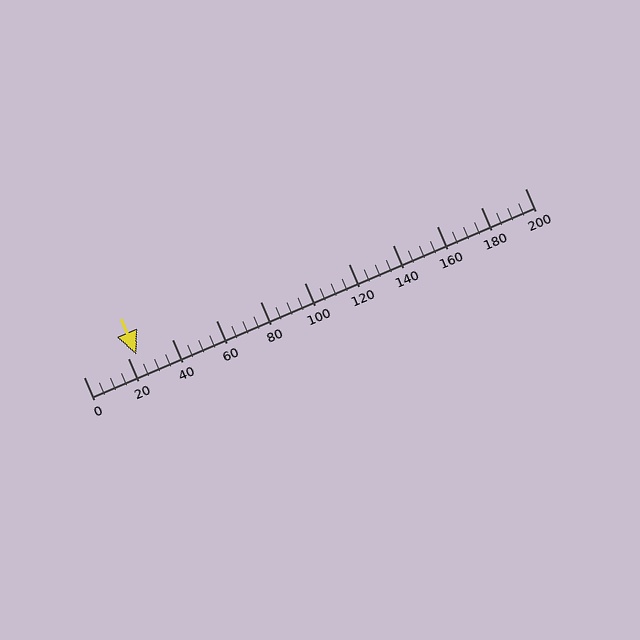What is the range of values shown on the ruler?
The ruler shows values from 0 to 200.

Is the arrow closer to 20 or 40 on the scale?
The arrow is closer to 20.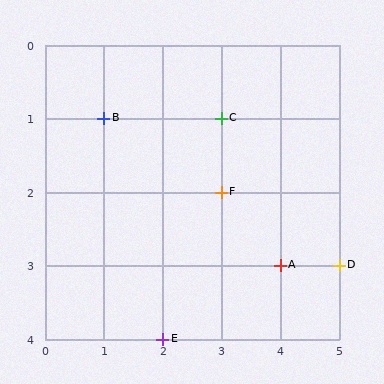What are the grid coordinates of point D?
Point D is at grid coordinates (5, 3).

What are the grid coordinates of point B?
Point B is at grid coordinates (1, 1).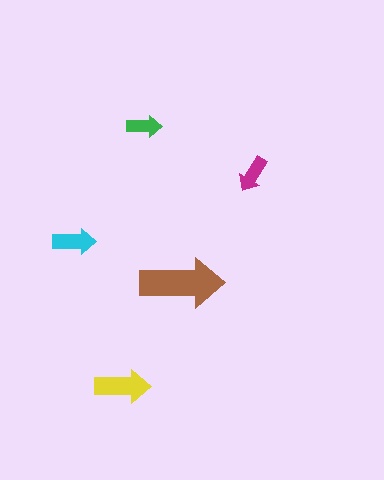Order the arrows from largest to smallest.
the brown one, the yellow one, the cyan one, the magenta one, the green one.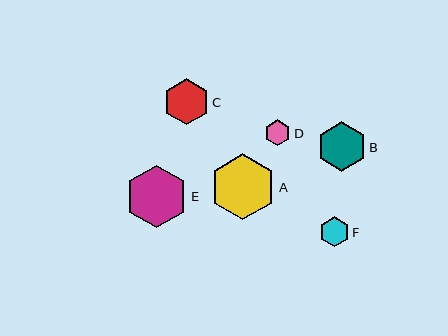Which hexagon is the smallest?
Hexagon D is the smallest with a size of approximately 26 pixels.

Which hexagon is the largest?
Hexagon A is the largest with a size of approximately 66 pixels.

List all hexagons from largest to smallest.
From largest to smallest: A, E, B, C, F, D.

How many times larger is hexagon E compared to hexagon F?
Hexagon E is approximately 2.1 times the size of hexagon F.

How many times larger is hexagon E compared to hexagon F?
Hexagon E is approximately 2.1 times the size of hexagon F.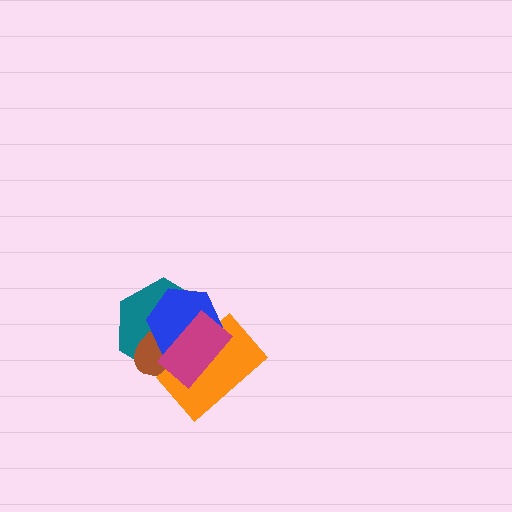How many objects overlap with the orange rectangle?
4 objects overlap with the orange rectangle.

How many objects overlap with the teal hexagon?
4 objects overlap with the teal hexagon.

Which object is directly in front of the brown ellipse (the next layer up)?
The orange rectangle is directly in front of the brown ellipse.